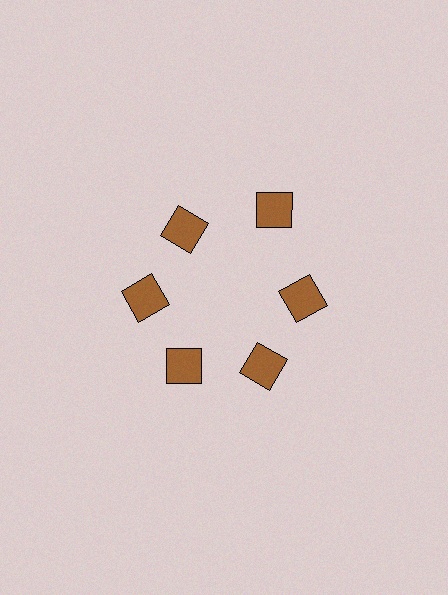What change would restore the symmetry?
The symmetry would be restored by moving it inward, back onto the ring so that all 6 squares sit at equal angles and equal distance from the center.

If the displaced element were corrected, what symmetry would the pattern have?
It would have 6-fold rotational symmetry — the pattern would map onto itself every 60 degrees.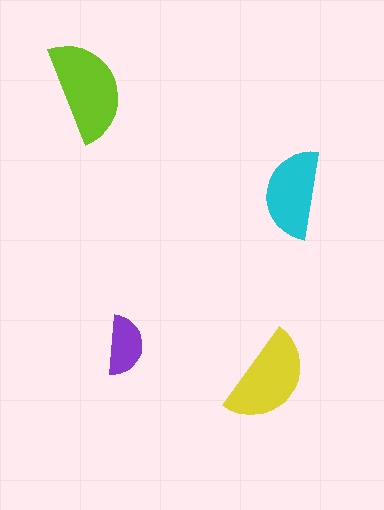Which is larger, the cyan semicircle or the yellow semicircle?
The yellow one.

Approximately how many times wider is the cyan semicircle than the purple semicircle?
About 1.5 times wider.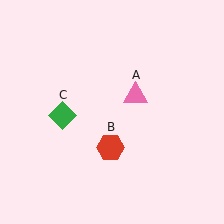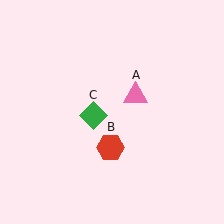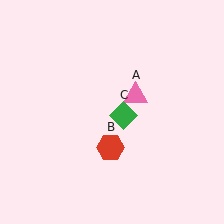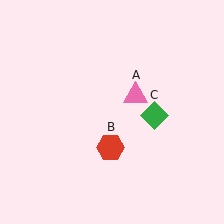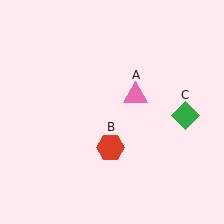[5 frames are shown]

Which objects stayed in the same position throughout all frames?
Pink triangle (object A) and red hexagon (object B) remained stationary.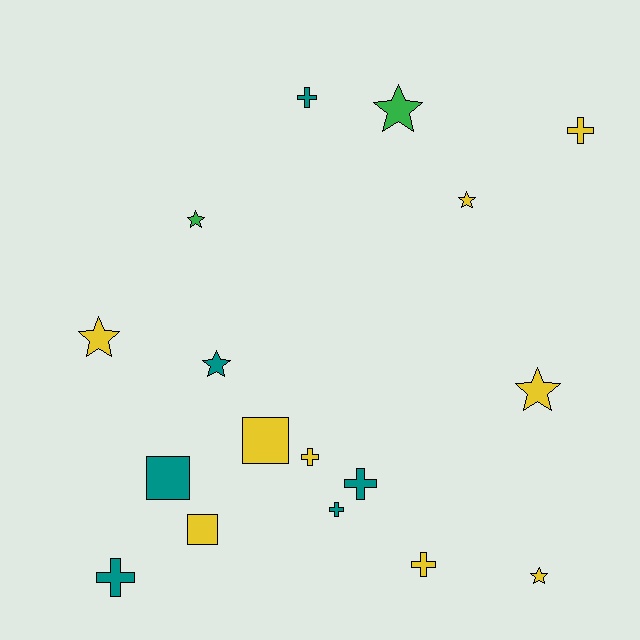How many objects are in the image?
There are 17 objects.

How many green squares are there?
There are no green squares.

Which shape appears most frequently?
Star, with 7 objects.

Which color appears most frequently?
Yellow, with 9 objects.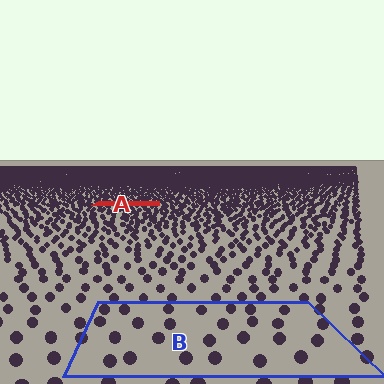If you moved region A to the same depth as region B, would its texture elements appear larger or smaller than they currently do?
They would appear larger. At a closer depth, the same texture elements are projected at a bigger on-screen size.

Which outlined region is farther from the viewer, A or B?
Region A is farther from the viewer — the texture elements inside it appear smaller and more densely packed.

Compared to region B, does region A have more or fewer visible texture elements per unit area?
Region A has more texture elements per unit area — they are packed more densely because it is farther away.